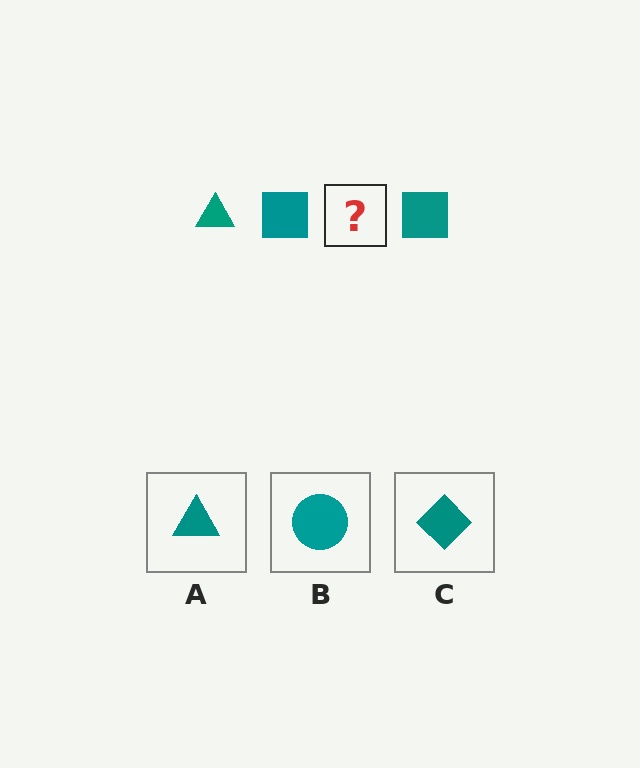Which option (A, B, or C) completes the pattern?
A.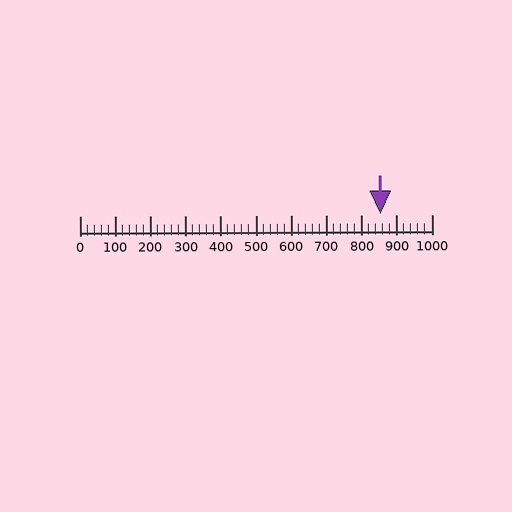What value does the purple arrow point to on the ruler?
The purple arrow points to approximately 853.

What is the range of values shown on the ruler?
The ruler shows values from 0 to 1000.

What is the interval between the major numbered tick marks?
The major tick marks are spaced 100 units apart.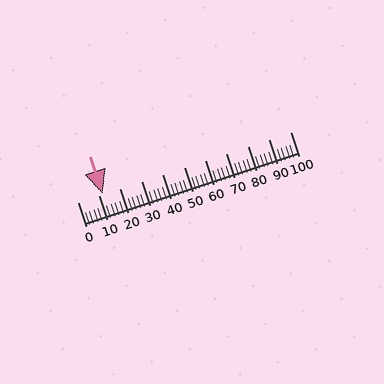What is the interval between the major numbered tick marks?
The major tick marks are spaced 10 units apart.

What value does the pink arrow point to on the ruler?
The pink arrow points to approximately 12.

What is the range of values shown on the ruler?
The ruler shows values from 0 to 100.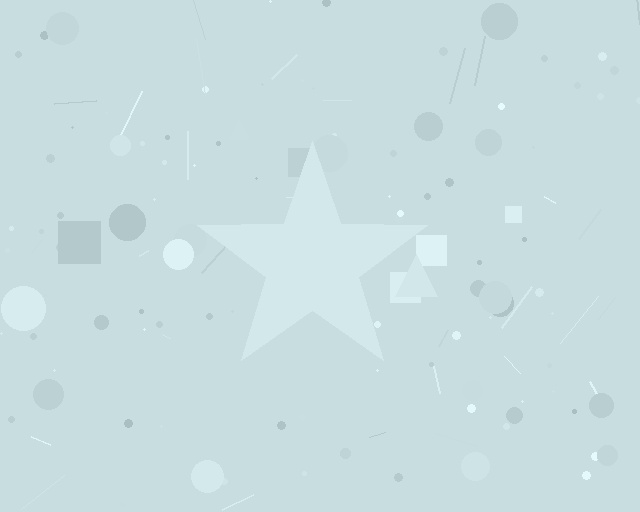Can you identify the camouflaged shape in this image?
The camouflaged shape is a star.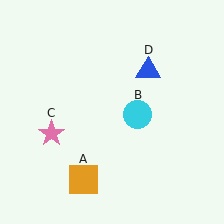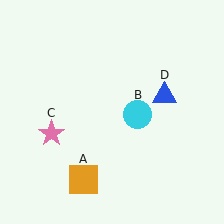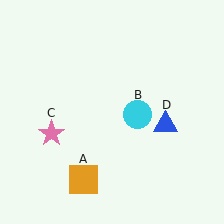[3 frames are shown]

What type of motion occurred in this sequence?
The blue triangle (object D) rotated clockwise around the center of the scene.